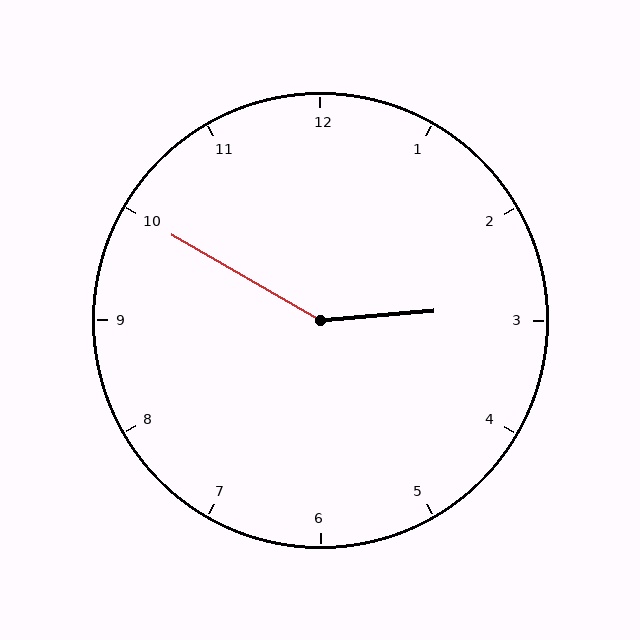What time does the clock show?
2:50.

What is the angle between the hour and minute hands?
Approximately 145 degrees.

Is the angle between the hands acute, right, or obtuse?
It is obtuse.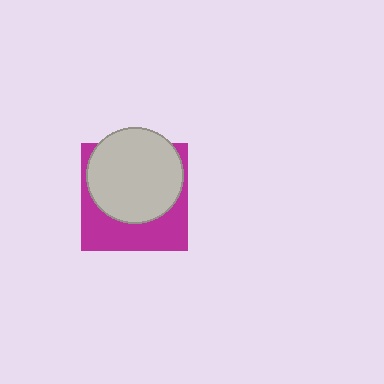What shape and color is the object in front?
The object in front is a light gray circle.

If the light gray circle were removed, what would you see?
You would see the complete magenta square.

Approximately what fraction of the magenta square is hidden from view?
Roughly 58% of the magenta square is hidden behind the light gray circle.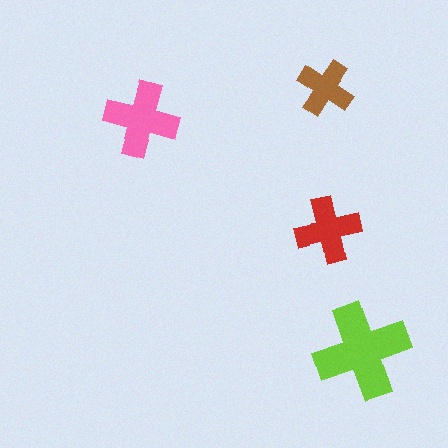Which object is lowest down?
The lime cross is bottommost.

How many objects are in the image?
There are 4 objects in the image.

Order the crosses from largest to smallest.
the lime one, the pink one, the red one, the brown one.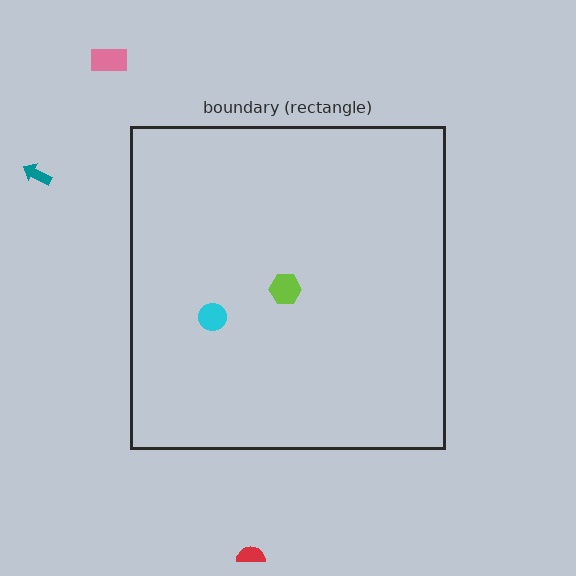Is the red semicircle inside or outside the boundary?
Outside.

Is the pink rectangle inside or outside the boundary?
Outside.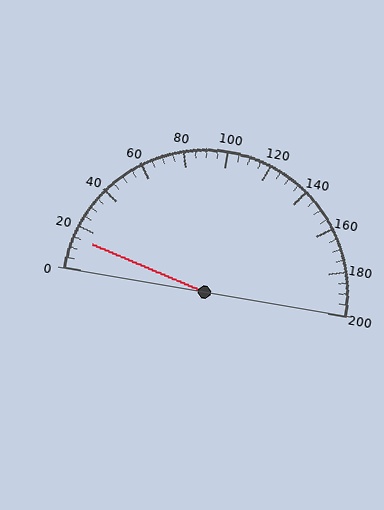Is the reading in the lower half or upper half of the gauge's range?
The reading is in the lower half of the range (0 to 200).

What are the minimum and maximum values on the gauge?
The gauge ranges from 0 to 200.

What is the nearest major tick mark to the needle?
The nearest major tick mark is 20.